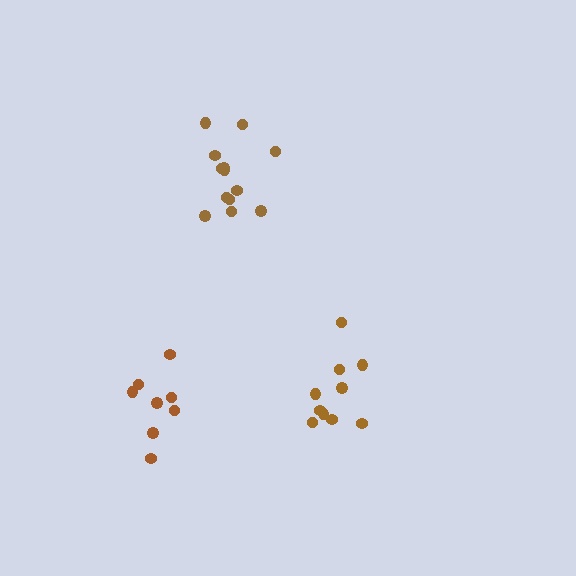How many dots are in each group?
Group 1: 8 dots, Group 2: 13 dots, Group 3: 10 dots (31 total).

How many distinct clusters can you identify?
There are 3 distinct clusters.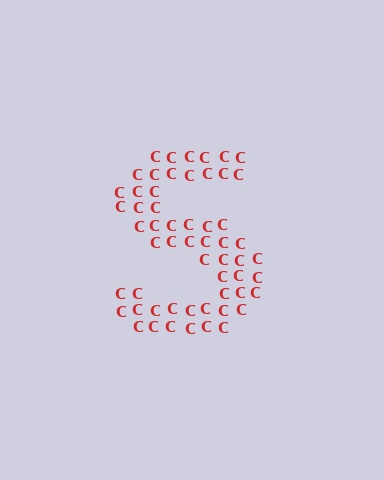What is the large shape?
The large shape is the letter S.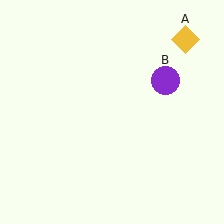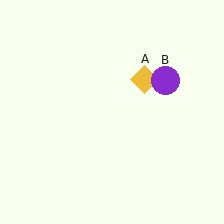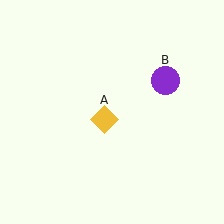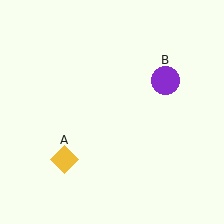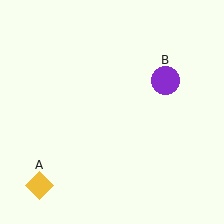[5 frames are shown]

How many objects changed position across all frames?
1 object changed position: yellow diamond (object A).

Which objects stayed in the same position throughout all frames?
Purple circle (object B) remained stationary.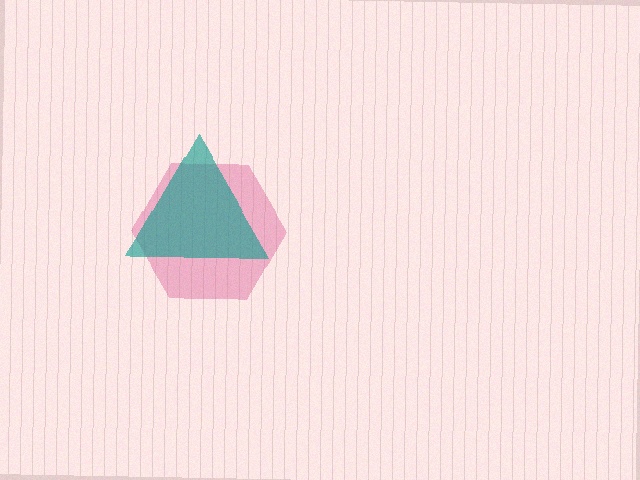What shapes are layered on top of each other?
The layered shapes are: a pink hexagon, a teal triangle.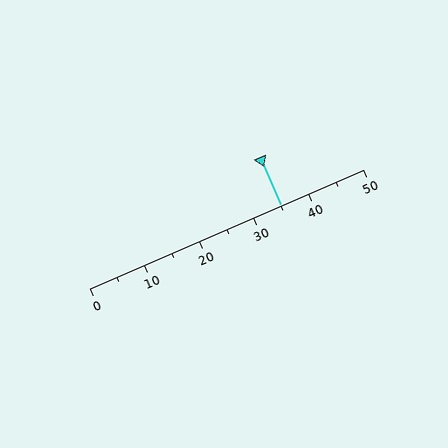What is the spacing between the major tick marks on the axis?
The major ticks are spaced 10 apart.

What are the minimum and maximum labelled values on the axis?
The axis runs from 0 to 50.